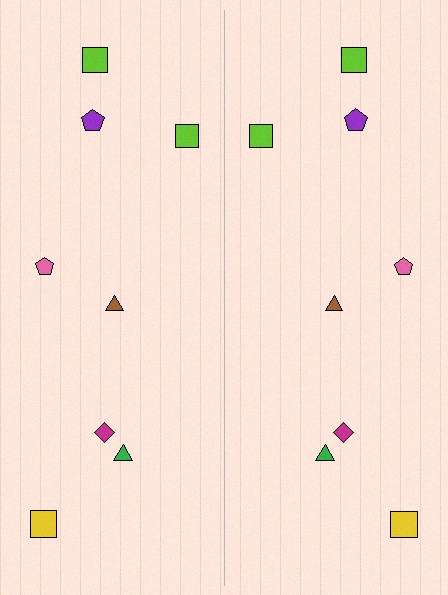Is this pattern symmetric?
Yes, this pattern has bilateral (reflection) symmetry.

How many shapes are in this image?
There are 16 shapes in this image.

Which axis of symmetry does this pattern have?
The pattern has a vertical axis of symmetry running through the center of the image.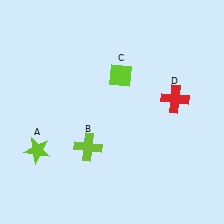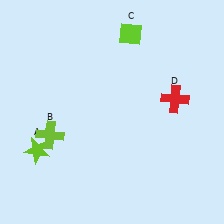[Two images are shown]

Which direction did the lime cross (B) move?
The lime cross (B) moved left.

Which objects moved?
The objects that moved are: the lime cross (B), the lime diamond (C).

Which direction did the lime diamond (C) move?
The lime diamond (C) moved up.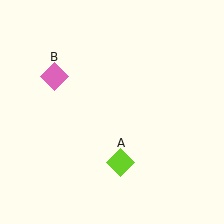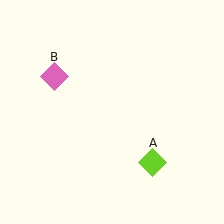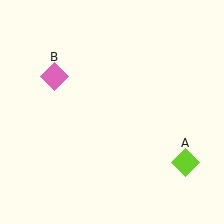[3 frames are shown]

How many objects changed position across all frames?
1 object changed position: lime diamond (object A).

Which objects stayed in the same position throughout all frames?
Pink diamond (object B) remained stationary.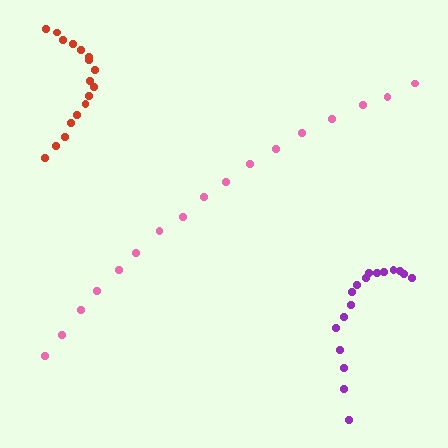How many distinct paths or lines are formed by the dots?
There are 3 distinct paths.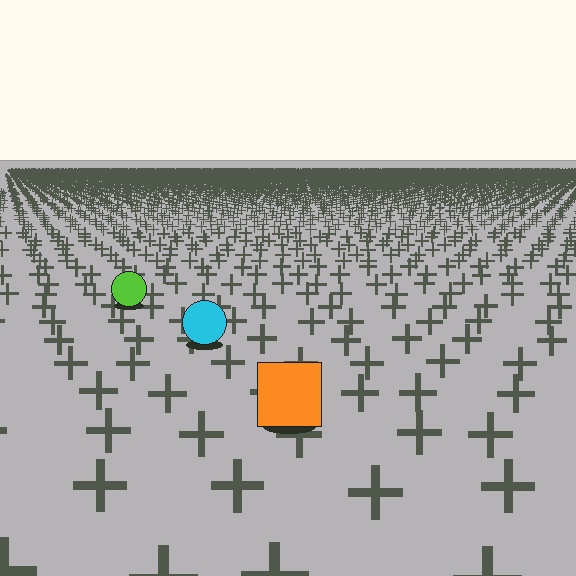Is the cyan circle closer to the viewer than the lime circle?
Yes. The cyan circle is closer — you can tell from the texture gradient: the ground texture is coarser near it.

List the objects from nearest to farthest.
From nearest to farthest: the orange square, the cyan circle, the lime circle.